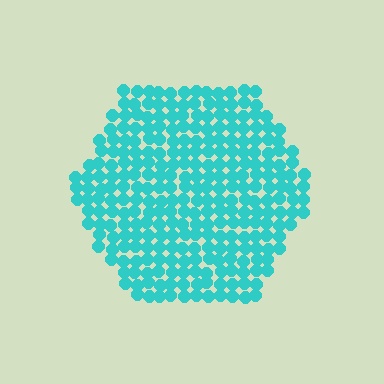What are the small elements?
The small elements are circles.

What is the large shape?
The large shape is a hexagon.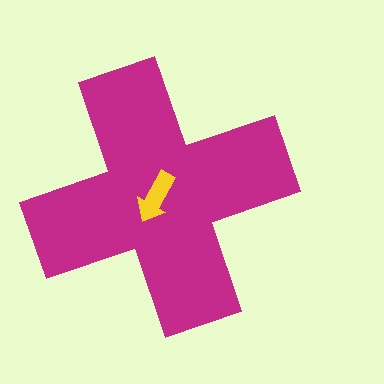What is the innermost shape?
The yellow arrow.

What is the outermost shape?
The magenta cross.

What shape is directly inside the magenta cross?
The yellow arrow.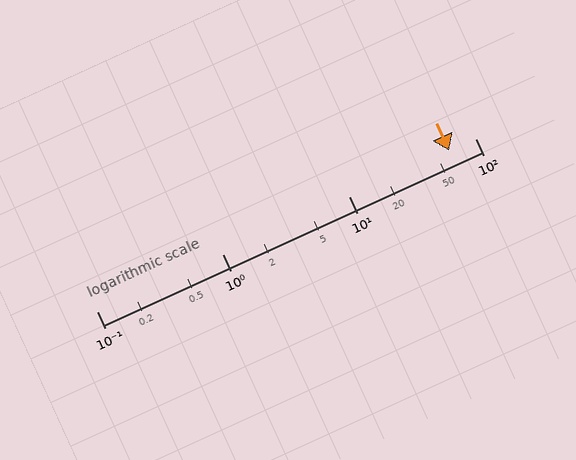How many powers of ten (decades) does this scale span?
The scale spans 3 decades, from 0.1 to 100.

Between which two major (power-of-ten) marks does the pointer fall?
The pointer is between 10 and 100.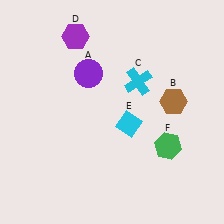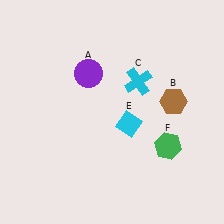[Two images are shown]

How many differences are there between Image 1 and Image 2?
There is 1 difference between the two images.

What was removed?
The purple hexagon (D) was removed in Image 2.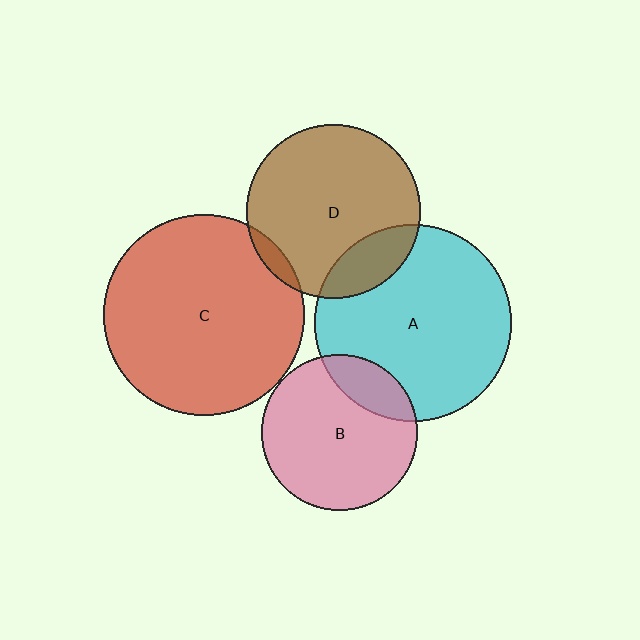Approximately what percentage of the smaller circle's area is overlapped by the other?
Approximately 15%.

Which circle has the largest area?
Circle C (red).